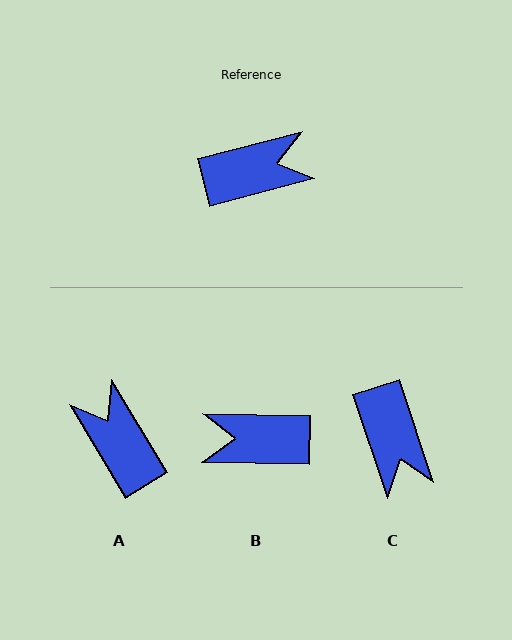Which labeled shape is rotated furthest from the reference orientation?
B, about 164 degrees away.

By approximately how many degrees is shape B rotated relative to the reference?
Approximately 164 degrees counter-clockwise.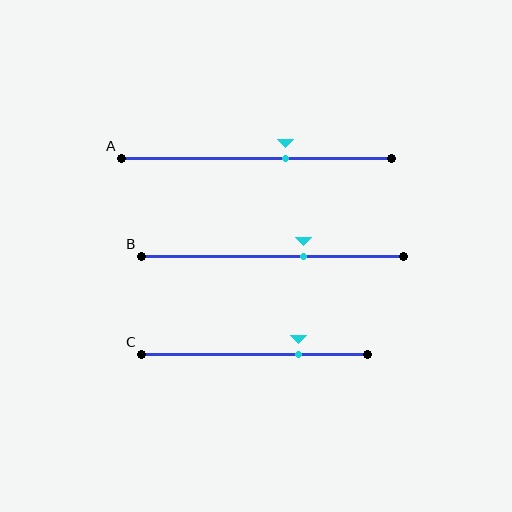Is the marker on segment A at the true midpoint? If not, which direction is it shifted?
No, the marker on segment A is shifted to the right by about 11% of the segment length.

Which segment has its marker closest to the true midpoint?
Segment A has its marker closest to the true midpoint.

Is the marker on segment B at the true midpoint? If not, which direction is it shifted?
No, the marker on segment B is shifted to the right by about 12% of the segment length.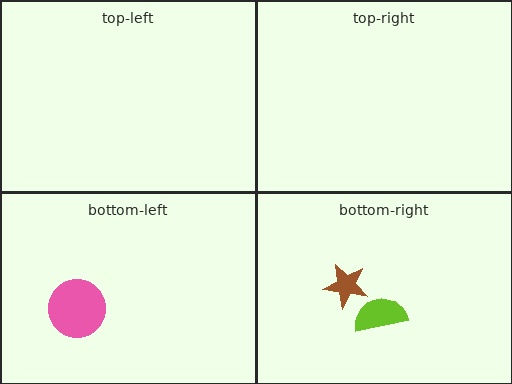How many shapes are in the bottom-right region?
2.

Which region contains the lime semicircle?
The bottom-right region.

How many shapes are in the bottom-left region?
1.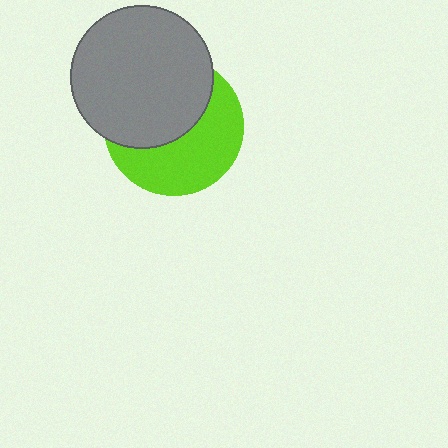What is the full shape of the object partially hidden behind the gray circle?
The partially hidden object is a lime circle.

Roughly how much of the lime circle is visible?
About half of it is visible (roughly 50%).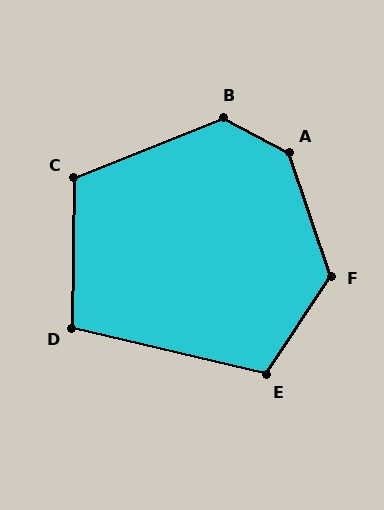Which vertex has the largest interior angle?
A, at approximately 137 degrees.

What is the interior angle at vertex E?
Approximately 110 degrees (obtuse).